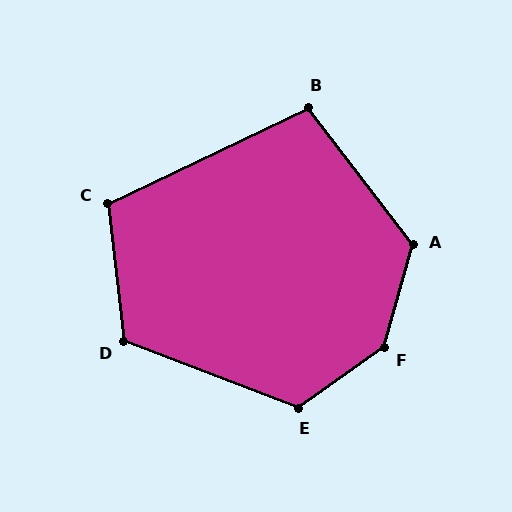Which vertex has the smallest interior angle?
B, at approximately 102 degrees.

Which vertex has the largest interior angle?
F, at approximately 141 degrees.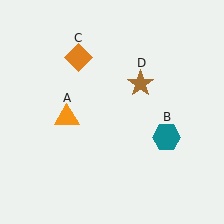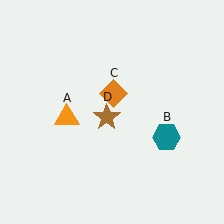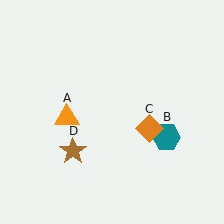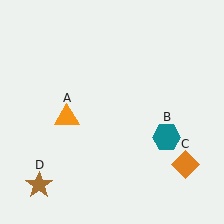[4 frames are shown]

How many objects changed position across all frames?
2 objects changed position: orange diamond (object C), brown star (object D).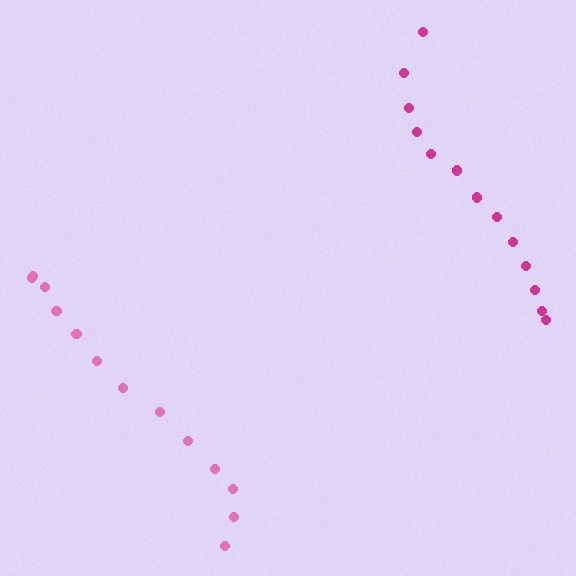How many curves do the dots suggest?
There are 2 distinct paths.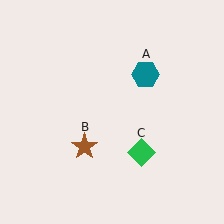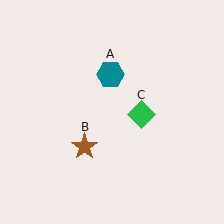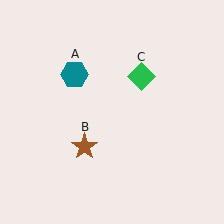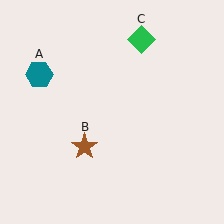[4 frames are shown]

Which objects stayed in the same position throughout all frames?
Brown star (object B) remained stationary.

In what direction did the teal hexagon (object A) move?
The teal hexagon (object A) moved left.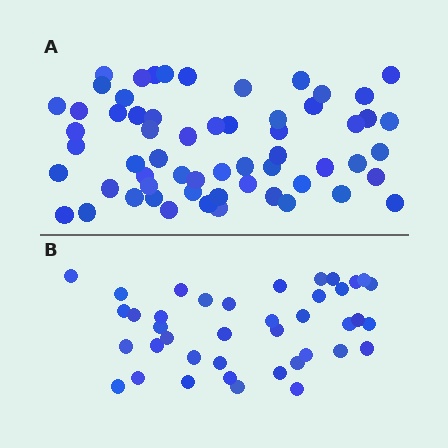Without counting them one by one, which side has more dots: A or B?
Region A (the top region) has more dots.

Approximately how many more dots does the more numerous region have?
Region A has approximately 20 more dots than region B.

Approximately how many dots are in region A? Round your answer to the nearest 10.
About 60 dots.